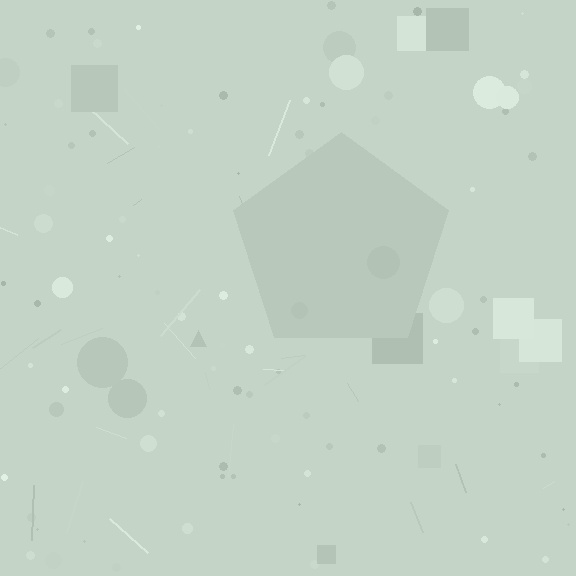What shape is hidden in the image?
A pentagon is hidden in the image.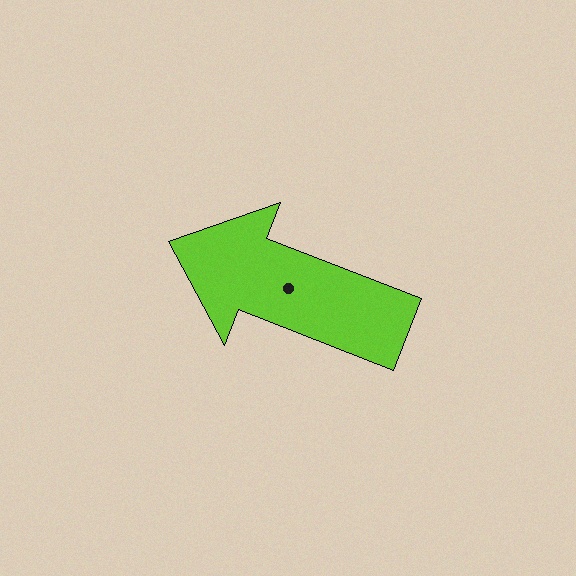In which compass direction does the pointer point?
West.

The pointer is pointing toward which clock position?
Roughly 10 o'clock.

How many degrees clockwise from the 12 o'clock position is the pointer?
Approximately 291 degrees.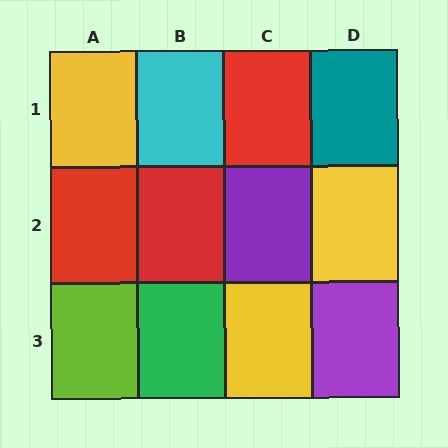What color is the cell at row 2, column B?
Red.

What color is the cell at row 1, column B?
Cyan.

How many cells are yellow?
3 cells are yellow.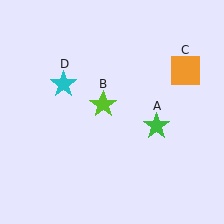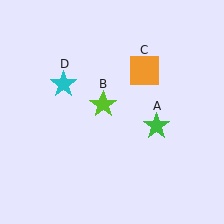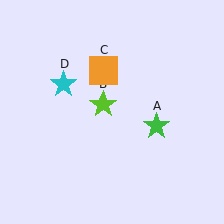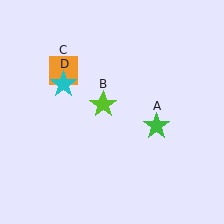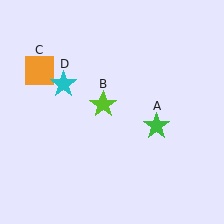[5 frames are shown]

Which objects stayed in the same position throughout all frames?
Green star (object A) and lime star (object B) and cyan star (object D) remained stationary.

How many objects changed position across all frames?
1 object changed position: orange square (object C).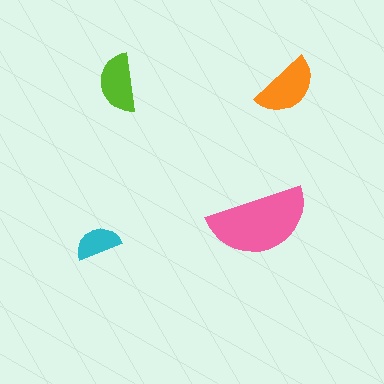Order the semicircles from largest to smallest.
the pink one, the orange one, the lime one, the cyan one.